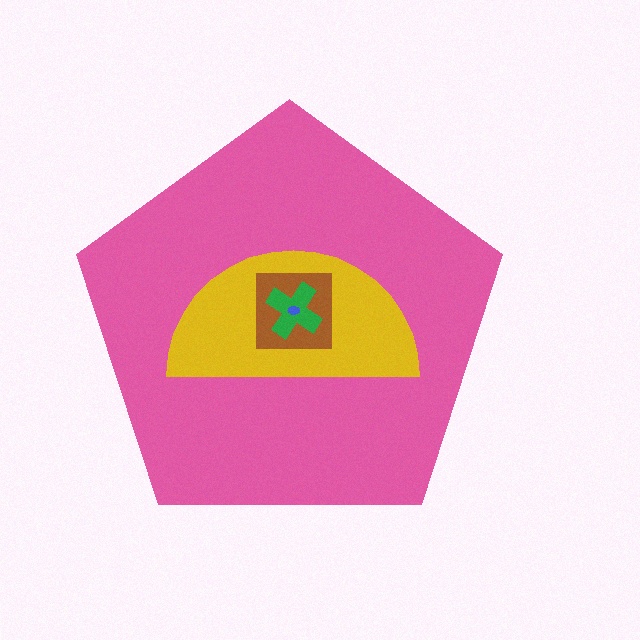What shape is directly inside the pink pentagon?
The yellow semicircle.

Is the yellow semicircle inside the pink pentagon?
Yes.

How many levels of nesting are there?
5.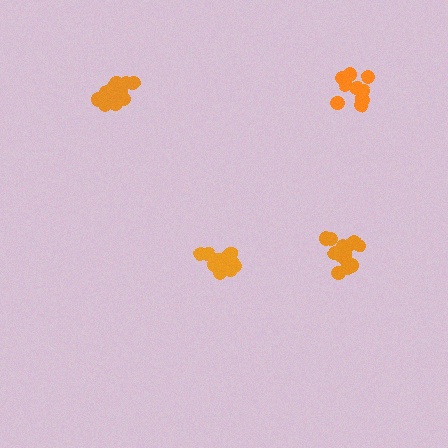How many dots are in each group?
Group 1: 10 dots, Group 2: 14 dots, Group 3: 15 dots, Group 4: 13 dots (52 total).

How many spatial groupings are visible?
There are 4 spatial groupings.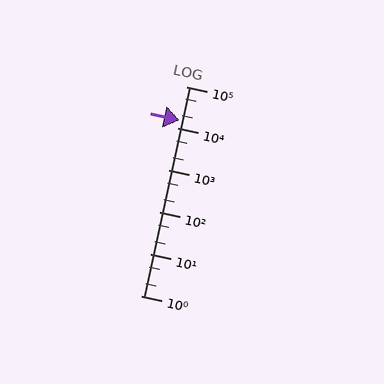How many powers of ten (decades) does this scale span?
The scale spans 5 decades, from 1 to 100000.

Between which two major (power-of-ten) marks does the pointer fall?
The pointer is between 10000 and 100000.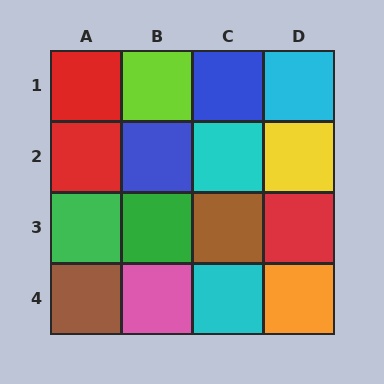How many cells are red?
3 cells are red.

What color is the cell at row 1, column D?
Cyan.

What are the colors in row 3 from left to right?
Green, green, brown, red.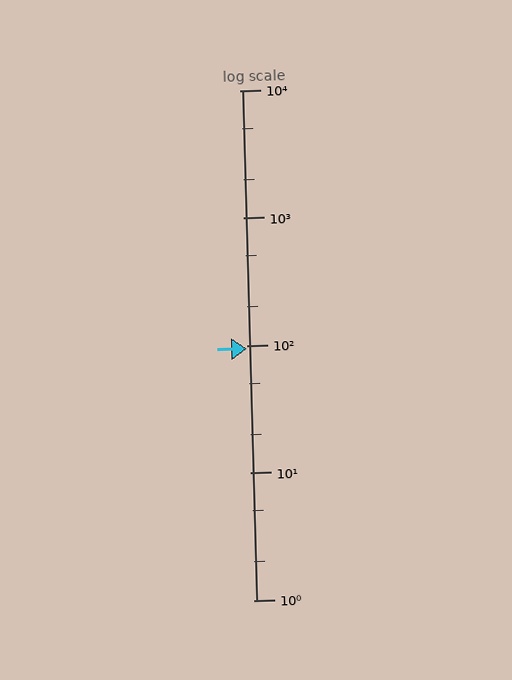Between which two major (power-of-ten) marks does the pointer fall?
The pointer is between 10 and 100.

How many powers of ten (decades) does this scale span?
The scale spans 4 decades, from 1 to 10000.